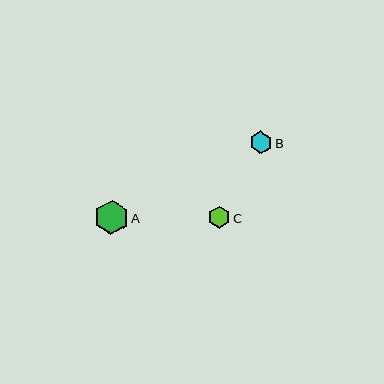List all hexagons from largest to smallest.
From largest to smallest: A, B, C.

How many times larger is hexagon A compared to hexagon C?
Hexagon A is approximately 1.6 times the size of hexagon C.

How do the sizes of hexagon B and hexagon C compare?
Hexagon B and hexagon C are approximately the same size.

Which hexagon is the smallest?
Hexagon C is the smallest with a size of approximately 22 pixels.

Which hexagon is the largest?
Hexagon A is the largest with a size of approximately 34 pixels.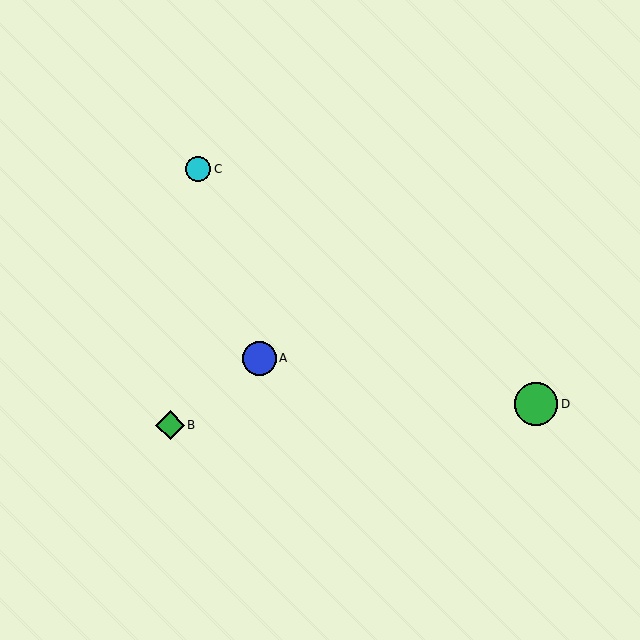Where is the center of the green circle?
The center of the green circle is at (536, 404).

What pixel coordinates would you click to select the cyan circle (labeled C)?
Click at (198, 169) to select the cyan circle C.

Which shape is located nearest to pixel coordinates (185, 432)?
The green diamond (labeled B) at (170, 425) is nearest to that location.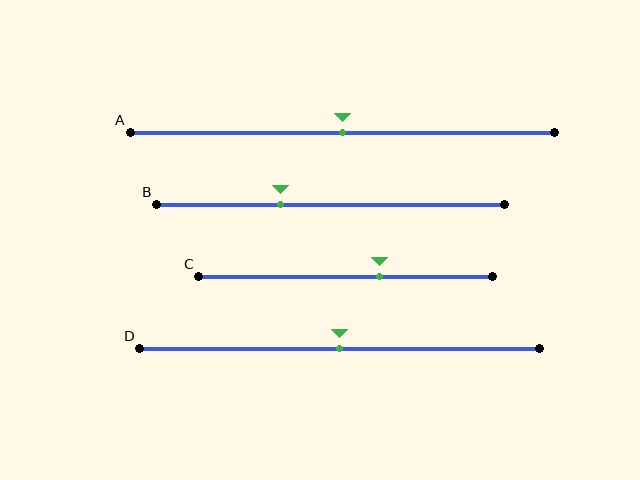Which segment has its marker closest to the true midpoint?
Segment A has its marker closest to the true midpoint.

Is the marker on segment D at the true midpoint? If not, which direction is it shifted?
Yes, the marker on segment D is at the true midpoint.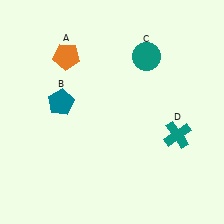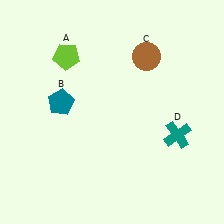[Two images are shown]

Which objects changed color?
A changed from orange to lime. C changed from teal to brown.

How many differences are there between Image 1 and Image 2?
There are 2 differences between the two images.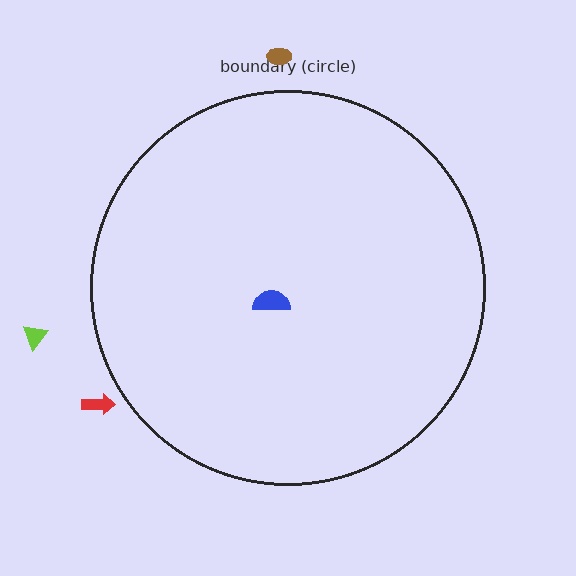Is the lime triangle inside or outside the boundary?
Outside.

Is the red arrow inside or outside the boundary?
Outside.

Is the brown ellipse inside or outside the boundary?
Outside.